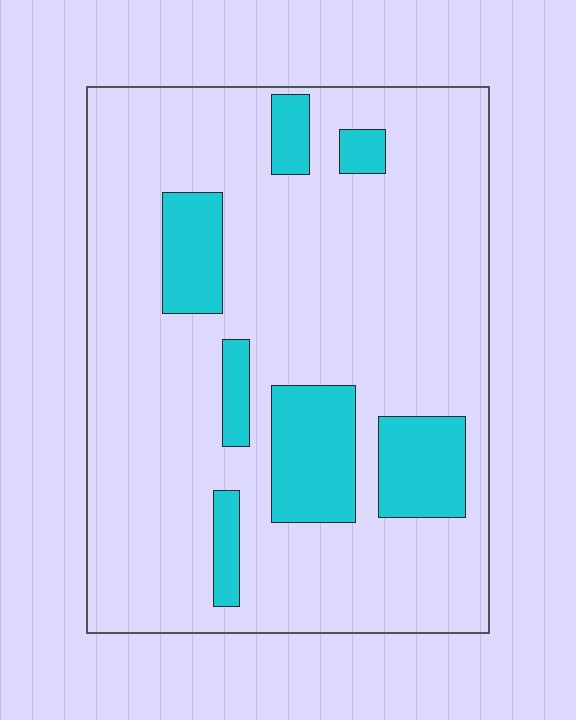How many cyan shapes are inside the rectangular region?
7.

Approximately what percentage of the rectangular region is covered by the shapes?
Approximately 20%.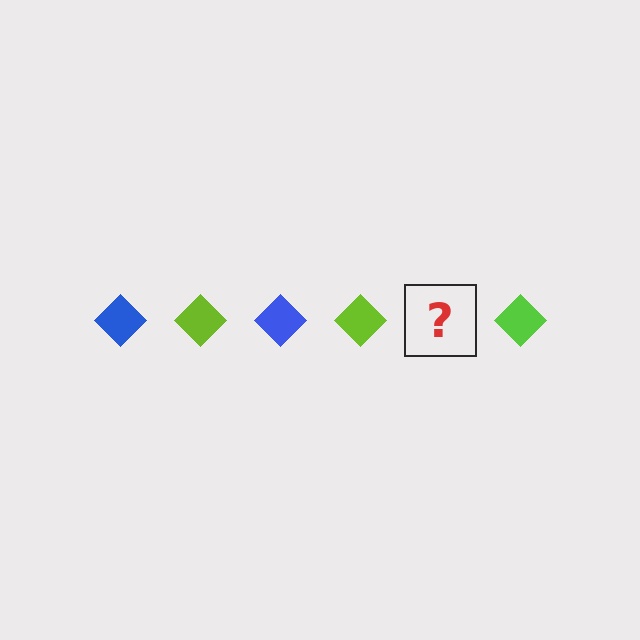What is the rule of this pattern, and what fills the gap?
The rule is that the pattern cycles through blue, lime diamonds. The gap should be filled with a blue diamond.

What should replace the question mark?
The question mark should be replaced with a blue diamond.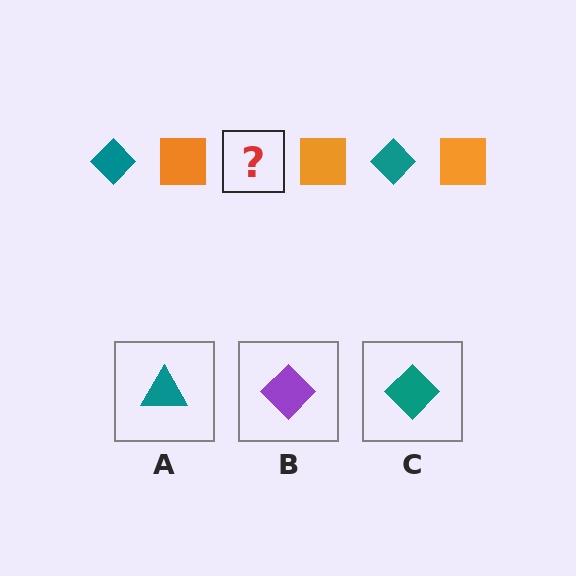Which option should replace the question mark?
Option C.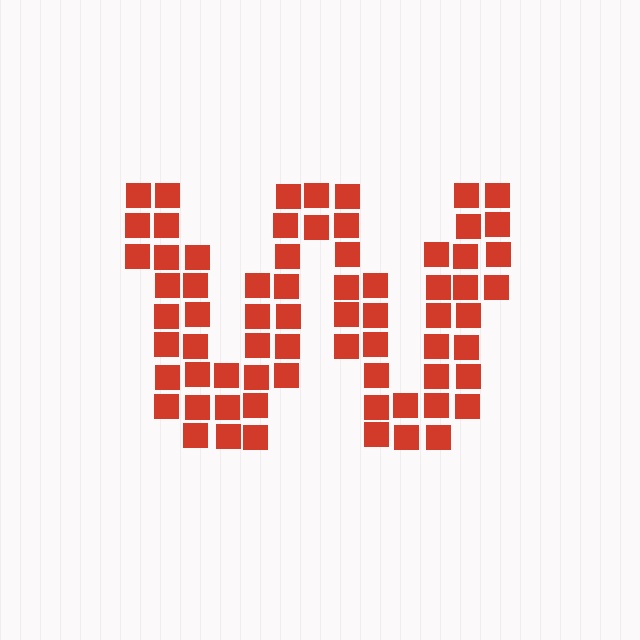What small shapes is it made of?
It is made of small squares.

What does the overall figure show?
The overall figure shows the letter W.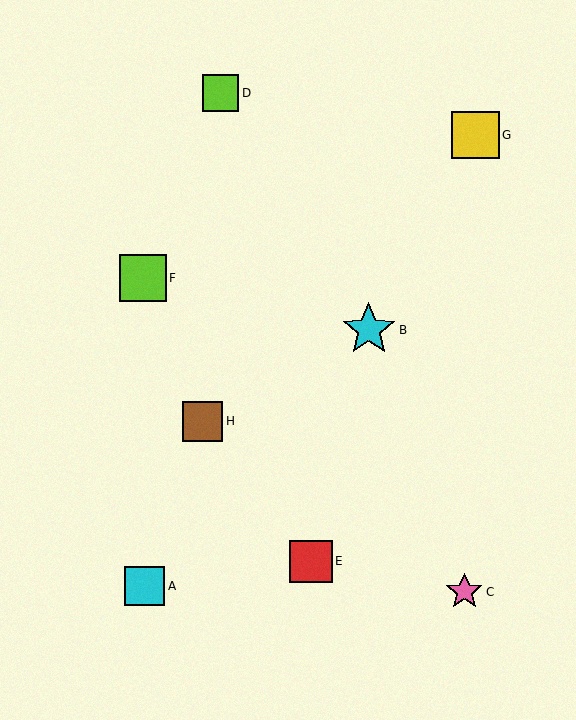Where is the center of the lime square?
The center of the lime square is at (143, 278).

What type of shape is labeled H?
Shape H is a brown square.